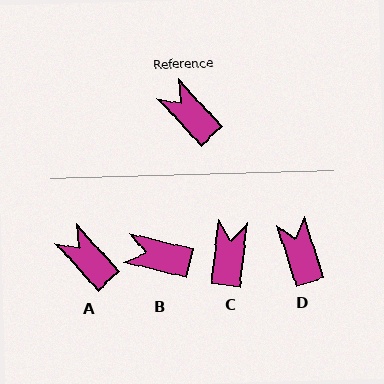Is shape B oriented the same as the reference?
No, it is off by about 34 degrees.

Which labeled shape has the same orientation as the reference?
A.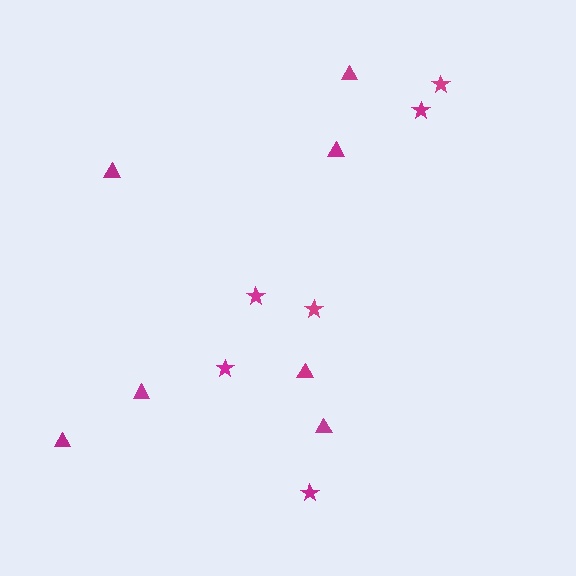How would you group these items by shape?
There are 2 groups: one group of triangles (7) and one group of stars (6).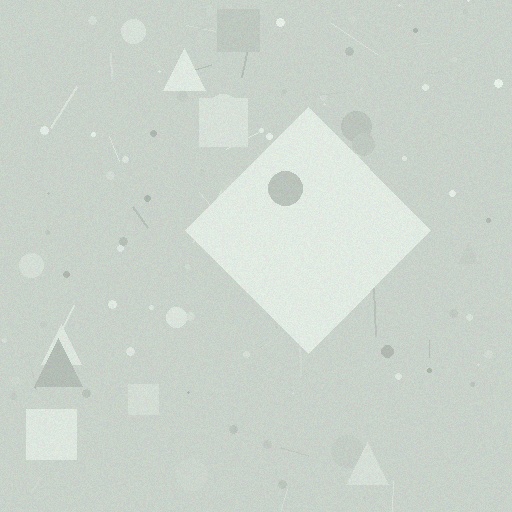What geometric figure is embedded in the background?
A diamond is embedded in the background.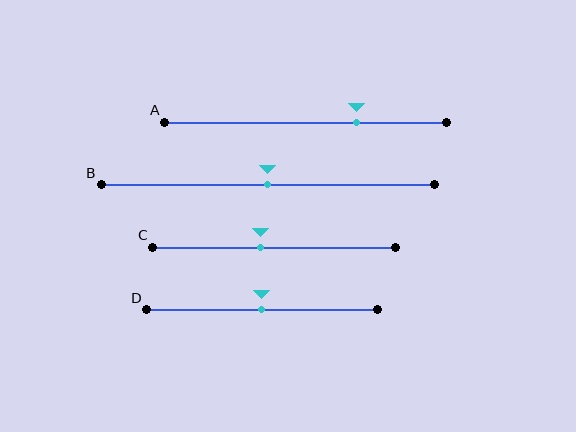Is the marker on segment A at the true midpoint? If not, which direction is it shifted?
No, the marker on segment A is shifted to the right by about 18% of the segment length.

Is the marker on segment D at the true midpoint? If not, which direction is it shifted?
Yes, the marker on segment D is at the true midpoint.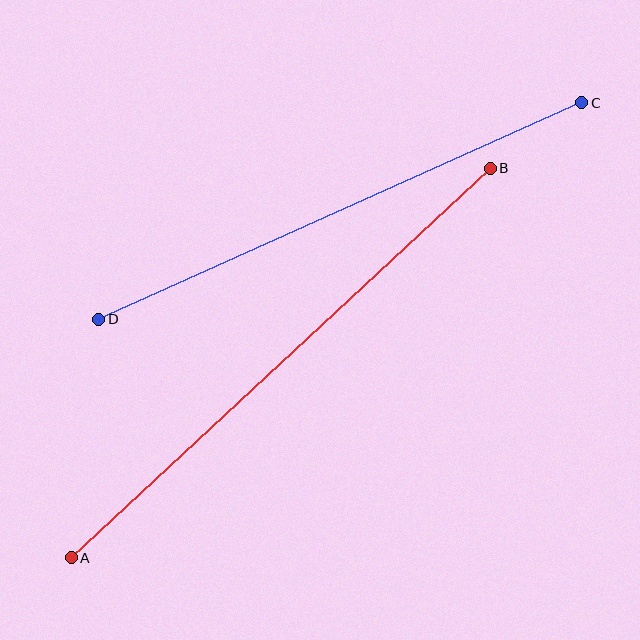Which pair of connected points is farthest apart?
Points A and B are farthest apart.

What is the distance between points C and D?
The distance is approximately 529 pixels.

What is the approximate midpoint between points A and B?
The midpoint is at approximately (281, 363) pixels.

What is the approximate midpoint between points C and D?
The midpoint is at approximately (340, 211) pixels.